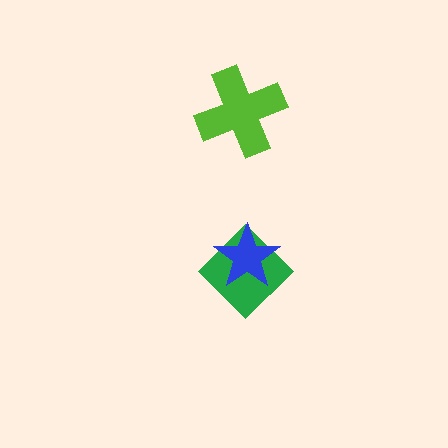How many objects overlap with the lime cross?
0 objects overlap with the lime cross.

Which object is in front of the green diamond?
The blue star is in front of the green diamond.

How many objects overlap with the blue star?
1 object overlaps with the blue star.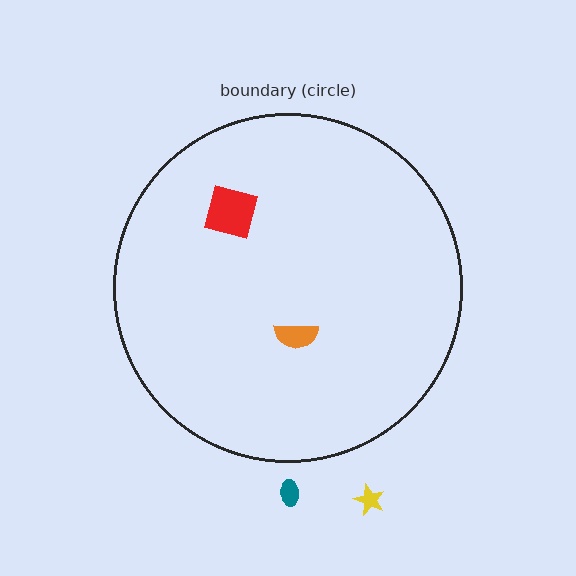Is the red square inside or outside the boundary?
Inside.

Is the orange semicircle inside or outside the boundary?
Inside.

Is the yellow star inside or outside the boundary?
Outside.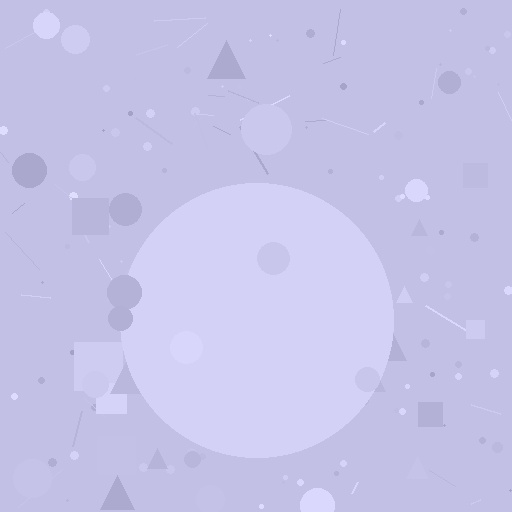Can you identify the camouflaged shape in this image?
The camouflaged shape is a circle.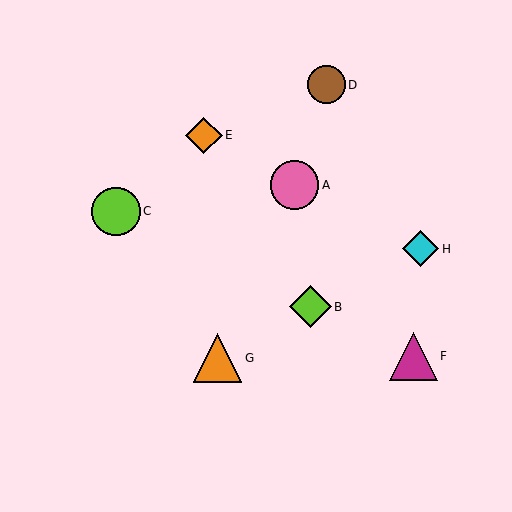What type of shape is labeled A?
Shape A is a pink circle.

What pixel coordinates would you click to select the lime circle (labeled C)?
Click at (116, 211) to select the lime circle C.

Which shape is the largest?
The orange triangle (labeled G) is the largest.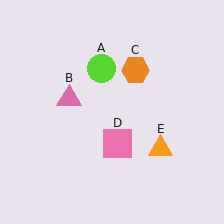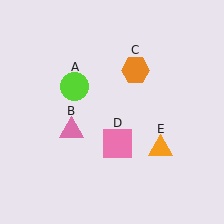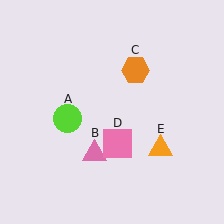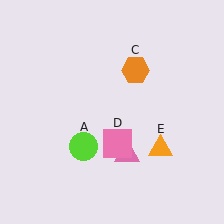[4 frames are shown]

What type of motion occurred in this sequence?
The lime circle (object A), pink triangle (object B) rotated counterclockwise around the center of the scene.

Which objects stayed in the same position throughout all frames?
Orange hexagon (object C) and pink square (object D) and orange triangle (object E) remained stationary.